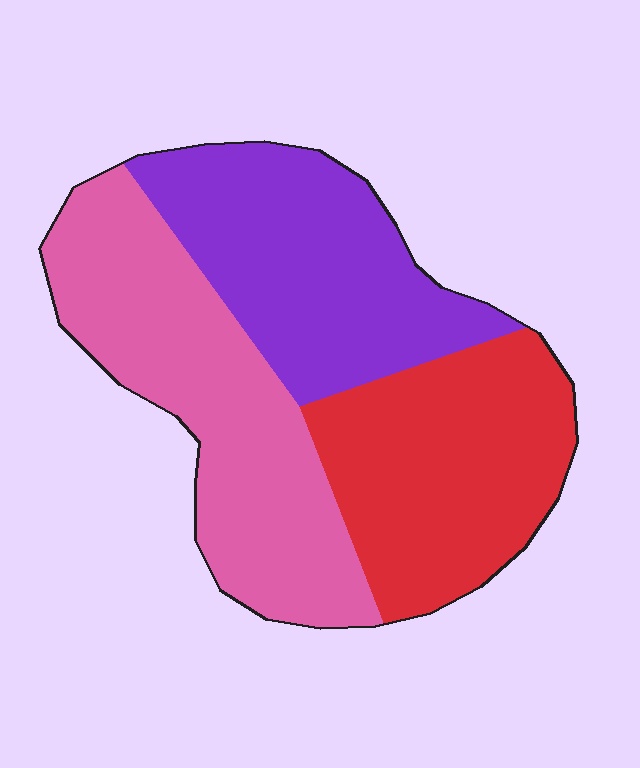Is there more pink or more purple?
Pink.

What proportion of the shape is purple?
Purple takes up about one third (1/3) of the shape.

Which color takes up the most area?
Pink, at roughly 40%.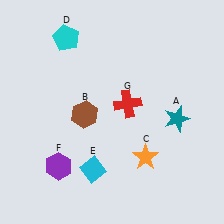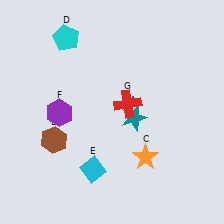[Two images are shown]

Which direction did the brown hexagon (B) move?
The brown hexagon (B) moved left.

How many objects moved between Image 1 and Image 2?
3 objects moved between the two images.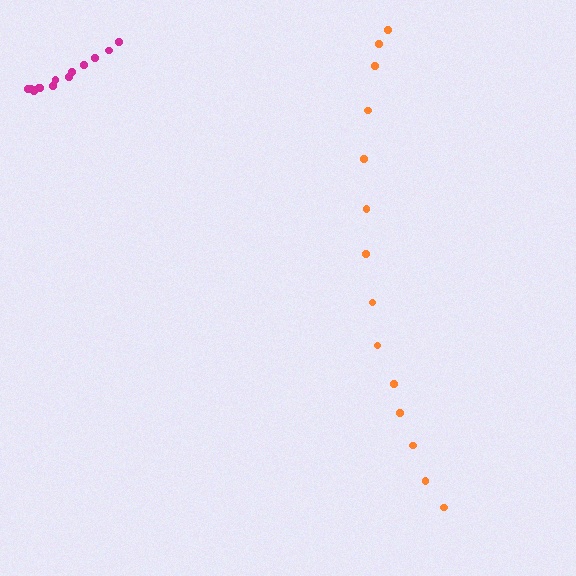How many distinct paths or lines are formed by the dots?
There are 2 distinct paths.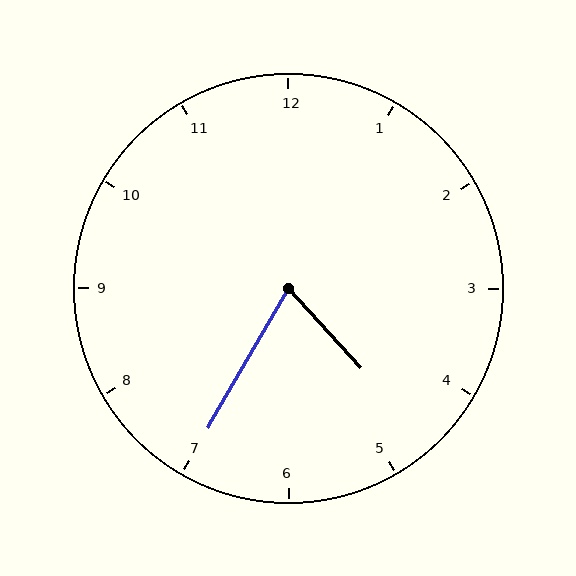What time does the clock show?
4:35.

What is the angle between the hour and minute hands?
Approximately 72 degrees.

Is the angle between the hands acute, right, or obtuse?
It is acute.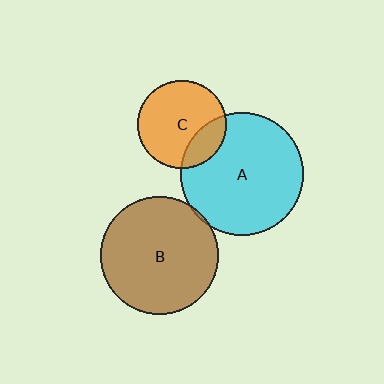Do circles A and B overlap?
Yes.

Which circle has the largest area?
Circle A (cyan).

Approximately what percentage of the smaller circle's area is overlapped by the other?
Approximately 5%.